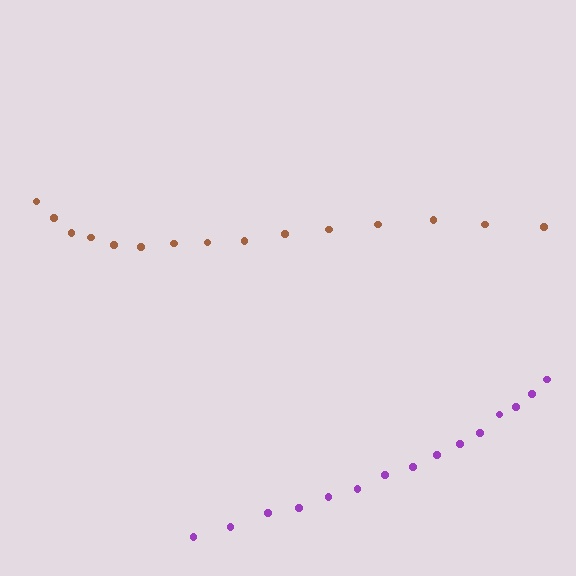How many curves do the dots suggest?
There are 2 distinct paths.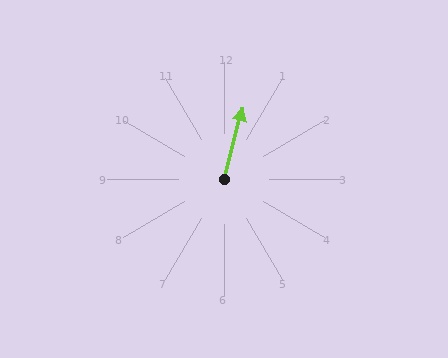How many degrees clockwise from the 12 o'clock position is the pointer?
Approximately 15 degrees.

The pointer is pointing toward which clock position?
Roughly 12 o'clock.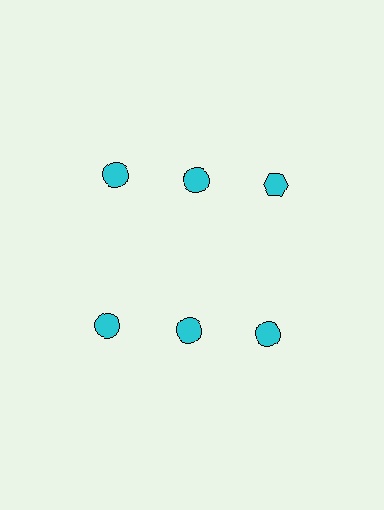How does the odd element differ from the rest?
It has a different shape: hexagon instead of circle.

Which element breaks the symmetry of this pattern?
The cyan hexagon in the top row, center column breaks the symmetry. All other shapes are cyan circles.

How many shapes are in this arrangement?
There are 6 shapes arranged in a grid pattern.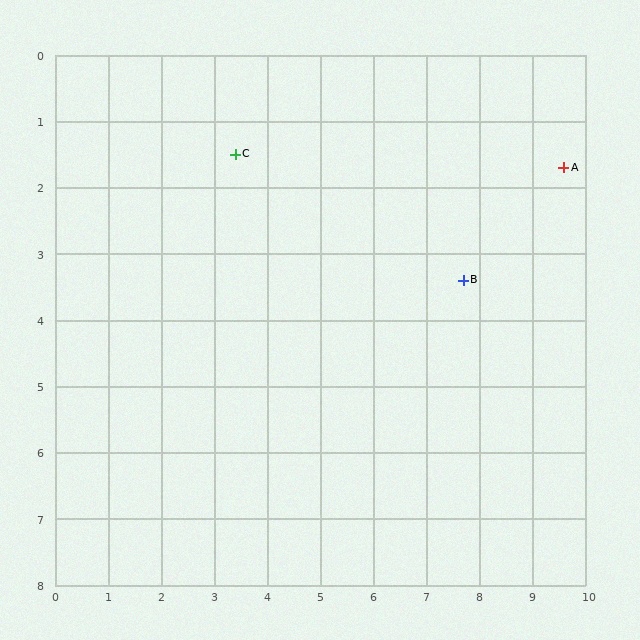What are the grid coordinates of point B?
Point B is at approximately (7.7, 3.4).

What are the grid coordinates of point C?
Point C is at approximately (3.4, 1.5).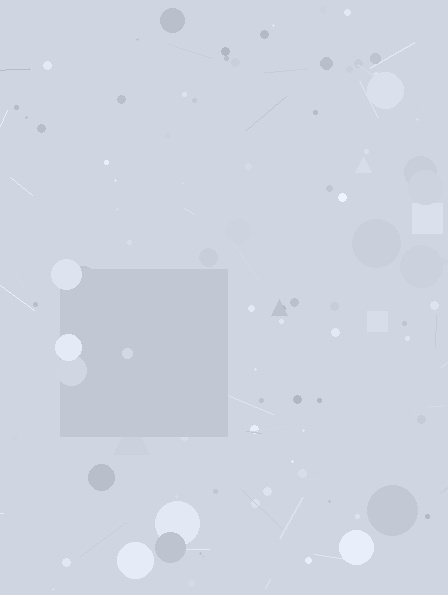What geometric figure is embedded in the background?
A square is embedded in the background.